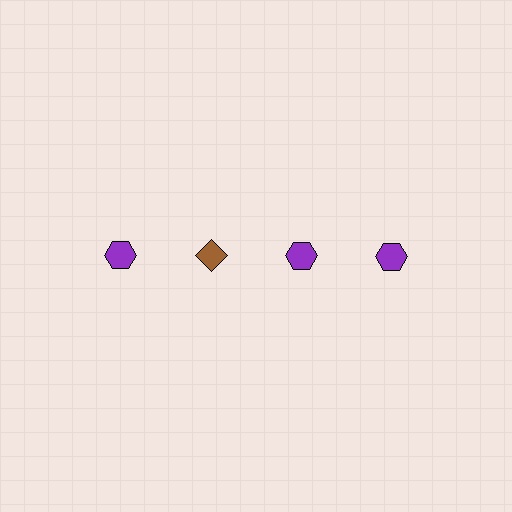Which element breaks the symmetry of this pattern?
The brown diamond in the top row, second from left column breaks the symmetry. All other shapes are purple hexagons.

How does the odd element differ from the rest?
It differs in both color (brown instead of purple) and shape (diamond instead of hexagon).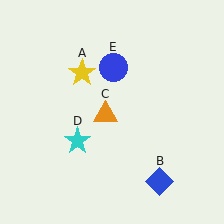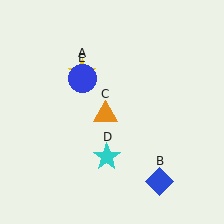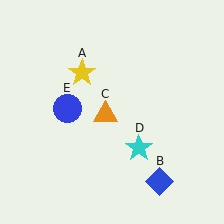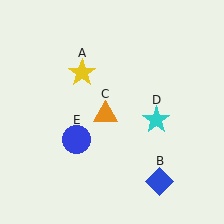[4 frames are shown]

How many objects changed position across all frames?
2 objects changed position: cyan star (object D), blue circle (object E).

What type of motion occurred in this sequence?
The cyan star (object D), blue circle (object E) rotated counterclockwise around the center of the scene.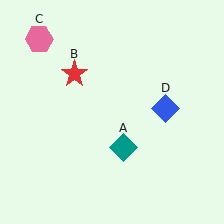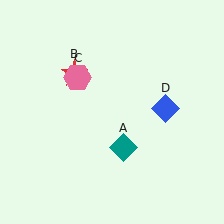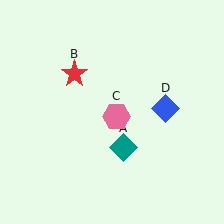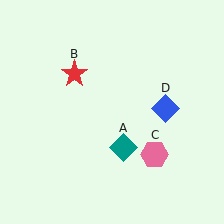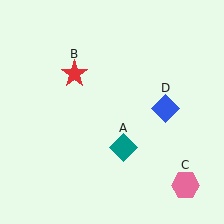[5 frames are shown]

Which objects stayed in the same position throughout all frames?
Teal diamond (object A) and red star (object B) and blue diamond (object D) remained stationary.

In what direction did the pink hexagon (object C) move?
The pink hexagon (object C) moved down and to the right.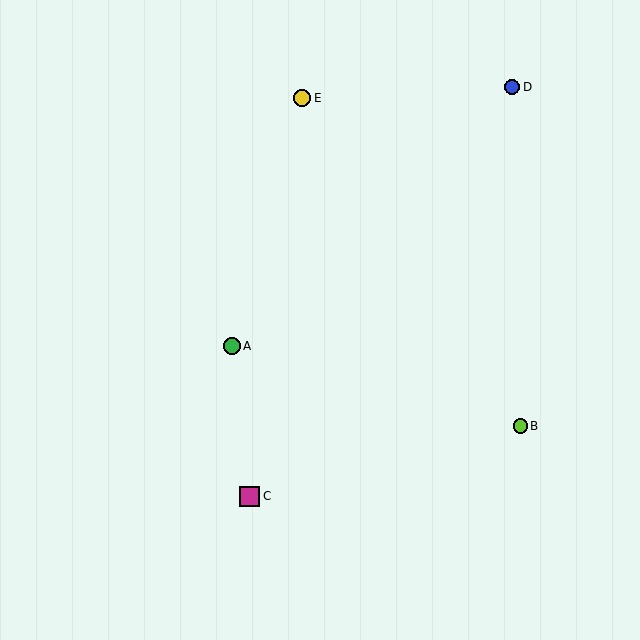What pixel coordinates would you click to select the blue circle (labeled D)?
Click at (512, 87) to select the blue circle D.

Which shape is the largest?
The magenta square (labeled C) is the largest.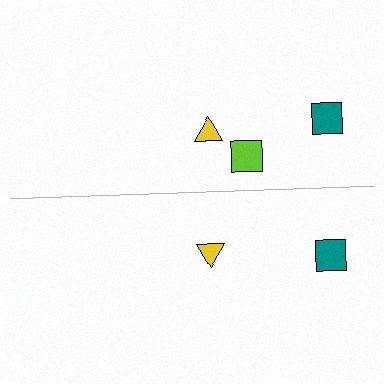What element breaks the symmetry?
A lime square is missing from the bottom side.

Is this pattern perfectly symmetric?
No, the pattern is not perfectly symmetric. A lime square is missing from the bottom side.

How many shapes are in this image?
There are 5 shapes in this image.